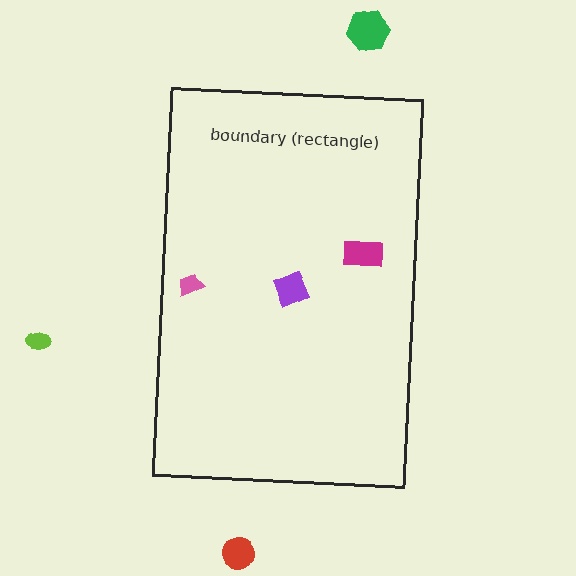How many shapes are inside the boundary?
3 inside, 3 outside.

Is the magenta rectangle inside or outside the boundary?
Inside.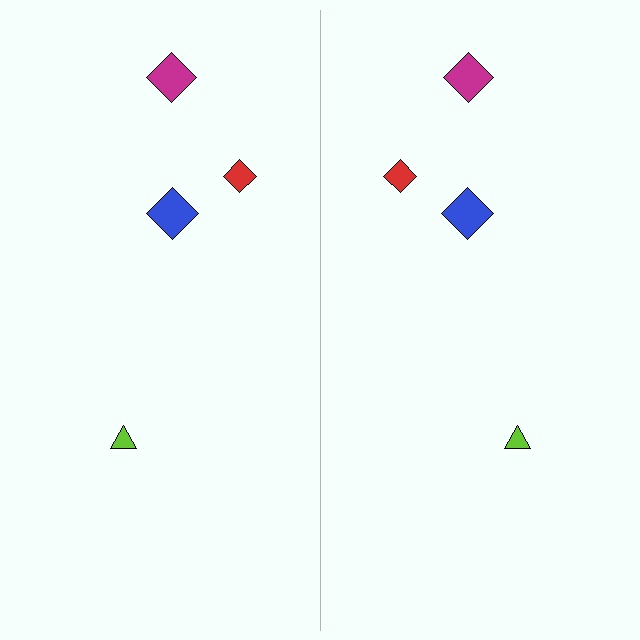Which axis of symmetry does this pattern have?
The pattern has a vertical axis of symmetry running through the center of the image.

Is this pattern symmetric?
Yes, this pattern has bilateral (reflection) symmetry.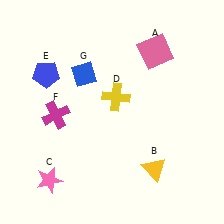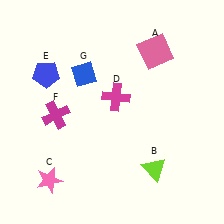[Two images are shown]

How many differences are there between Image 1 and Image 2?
There are 2 differences between the two images.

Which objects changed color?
B changed from yellow to lime. D changed from yellow to magenta.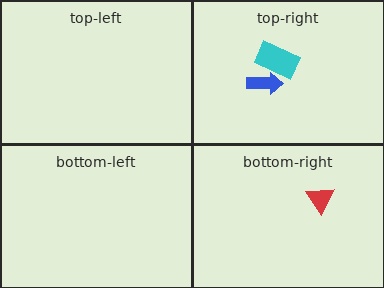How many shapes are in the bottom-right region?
1.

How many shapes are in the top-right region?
2.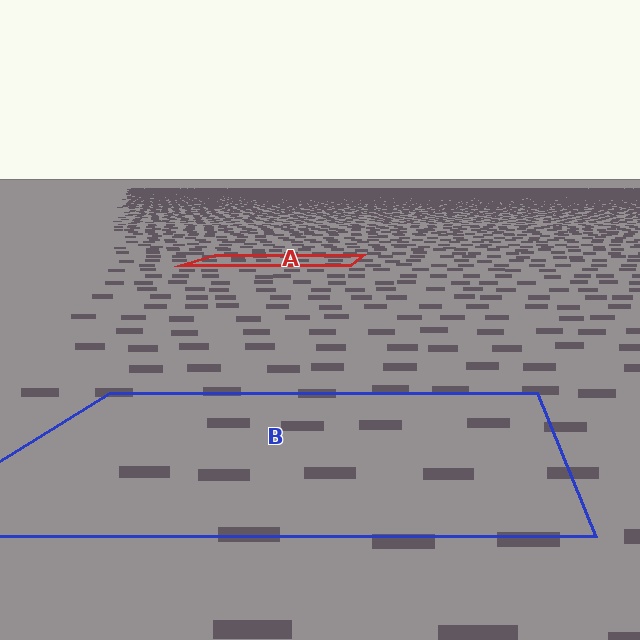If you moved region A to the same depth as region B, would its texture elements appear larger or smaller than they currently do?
They would appear larger. At a closer depth, the same texture elements are projected at a bigger on-screen size.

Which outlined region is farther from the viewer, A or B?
Region A is farther from the viewer — the texture elements inside it appear smaller and more densely packed.